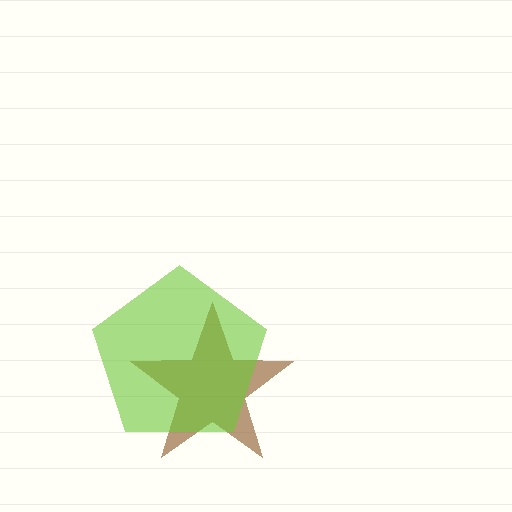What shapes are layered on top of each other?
The layered shapes are: a brown star, a lime pentagon.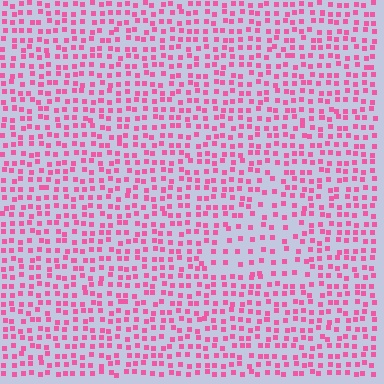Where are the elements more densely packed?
The elements are more densely packed outside the triangle boundary.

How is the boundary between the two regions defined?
The boundary is defined by a change in element density (approximately 1.8x ratio). All elements are the same color, size, and shape.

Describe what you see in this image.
The image contains small pink elements arranged at two different densities. A triangle-shaped region is visible where the elements are less densely packed than the surrounding area.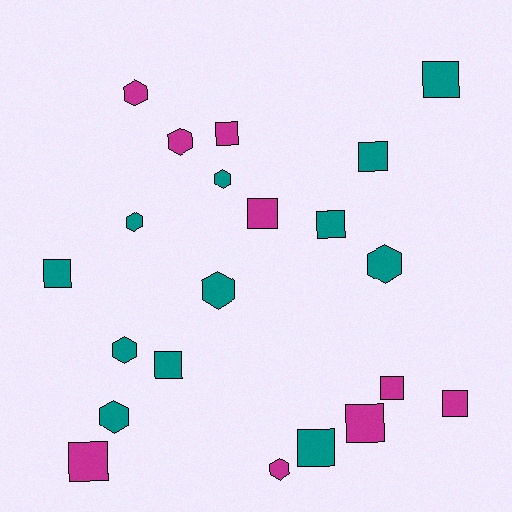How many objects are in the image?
There are 21 objects.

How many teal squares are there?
There are 6 teal squares.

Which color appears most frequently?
Teal, with 12 objects.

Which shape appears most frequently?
Square, with 12 objects.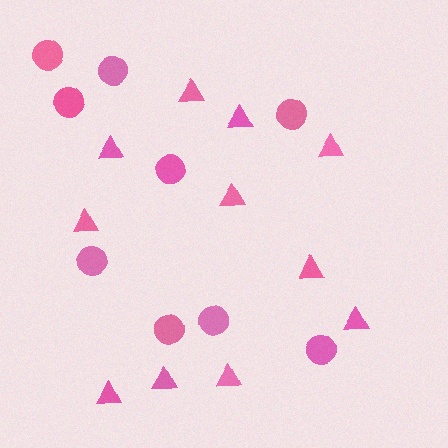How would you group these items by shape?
There are 2 groups: one group of triangles (11) and one group of circles (9).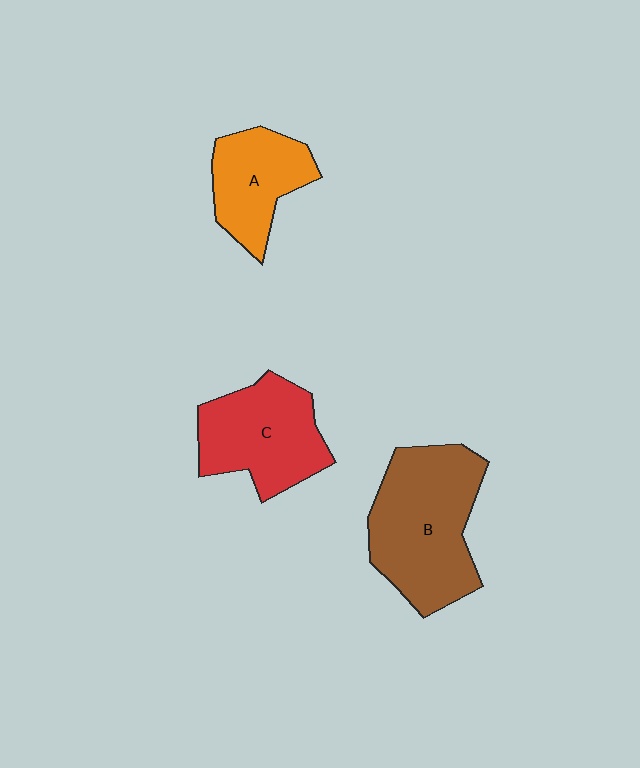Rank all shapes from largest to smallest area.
From largest to smallest: B (brown), C (red), A (orange).